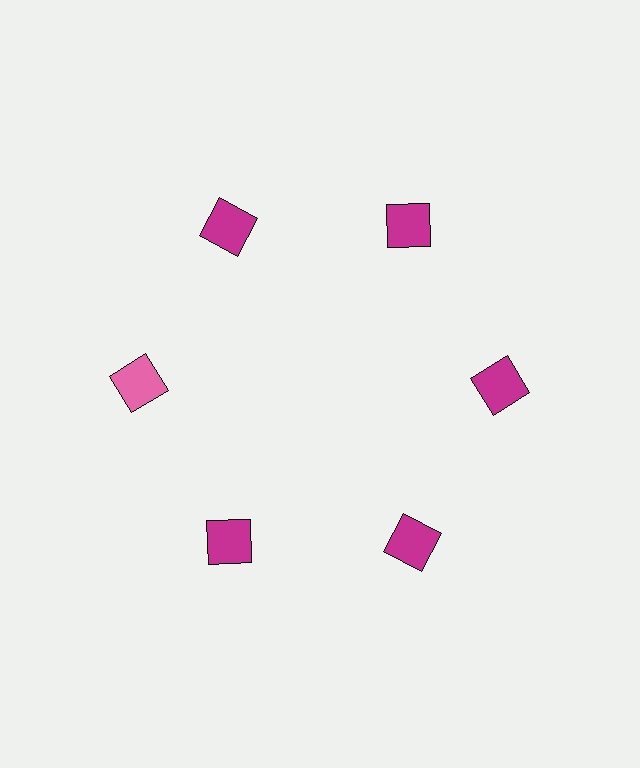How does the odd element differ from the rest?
It has a different color: pink instead of magenta.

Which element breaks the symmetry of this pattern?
The pink square at roughly the 9 o'clock position breaks the symmetry. All other shapes are magenta squares.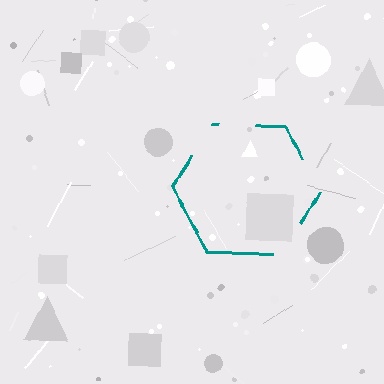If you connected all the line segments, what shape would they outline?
They would outline a hexagon.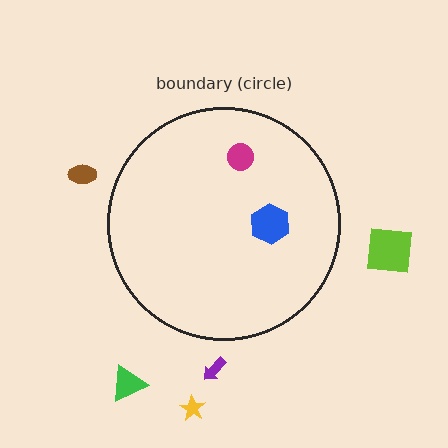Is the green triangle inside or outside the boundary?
Outside.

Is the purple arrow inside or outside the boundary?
Outside.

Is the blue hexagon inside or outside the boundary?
Inside.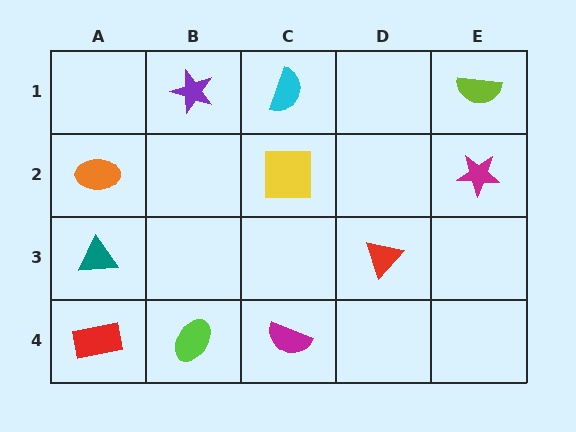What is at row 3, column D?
A red triangle.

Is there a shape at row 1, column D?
No, that cell is empty.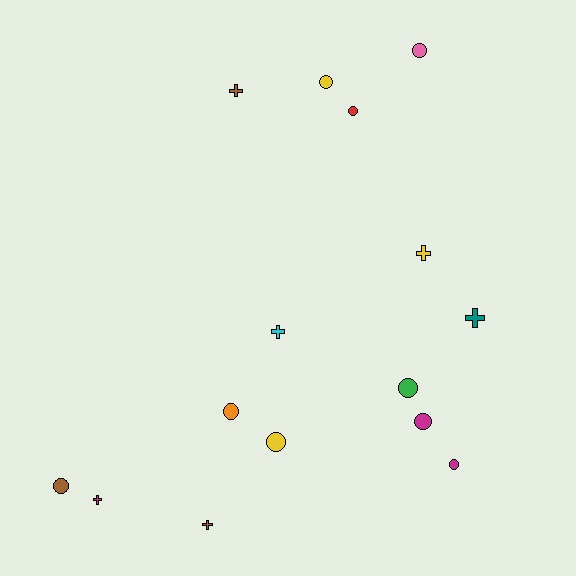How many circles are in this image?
There are 9 circles.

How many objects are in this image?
There are 15 objects.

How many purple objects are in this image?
There are no purple objects.